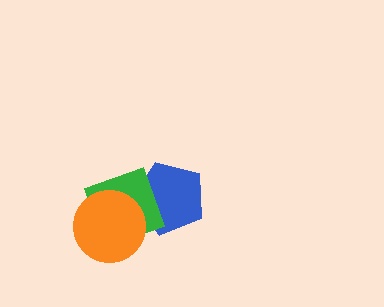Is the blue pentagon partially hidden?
Yes, it is partially covered by another shape.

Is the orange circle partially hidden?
No, no other shape covers it.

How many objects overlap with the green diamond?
2 objects overlap with the green diamond.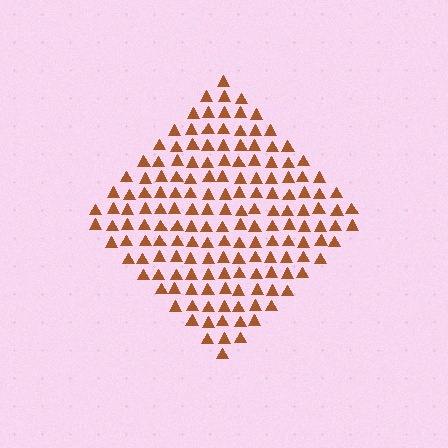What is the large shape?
The large shape is a diamond.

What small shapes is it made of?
It is made of small triangles.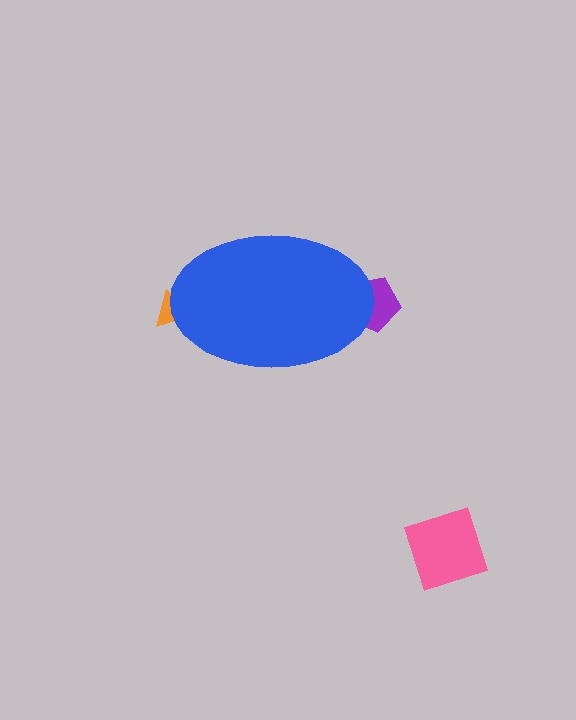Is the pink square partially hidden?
No, the pink square is fully visible.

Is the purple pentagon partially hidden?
Yes, the purple pentagon is partially hidden behind the blue ellipse.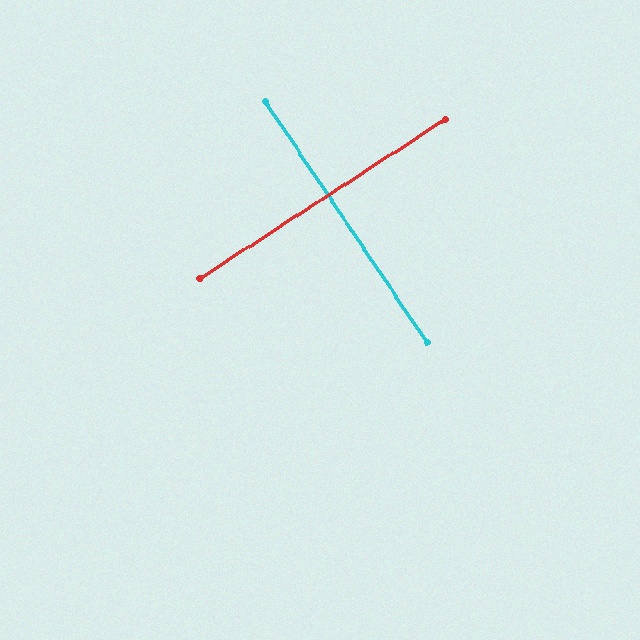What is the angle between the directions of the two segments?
Approximately 89 degrees.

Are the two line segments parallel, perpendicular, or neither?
Perpendicular — they meet at approximately 89°.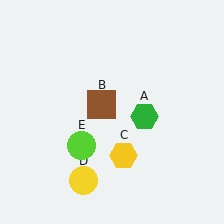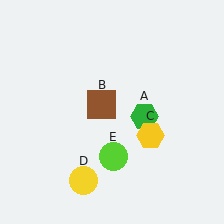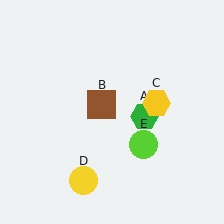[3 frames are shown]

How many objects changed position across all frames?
2 objects changed position: yellow hexagon (object C), lime circle (object E).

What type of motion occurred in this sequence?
The yellow hexagon (object C), lime circle (object E) rotated counterclockwise around the center of the scene.